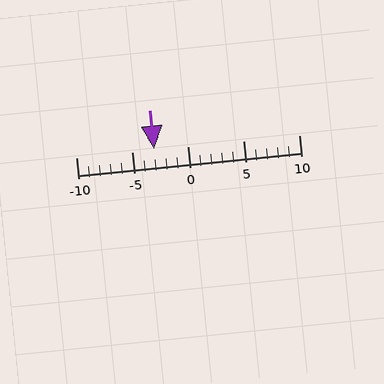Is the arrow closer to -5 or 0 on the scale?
The arrow is closer to -5.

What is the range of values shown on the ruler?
The ruler shows values from -10 to 10.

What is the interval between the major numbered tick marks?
The major tick marks are spaced 5 units apart.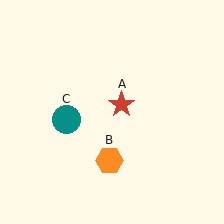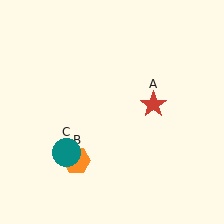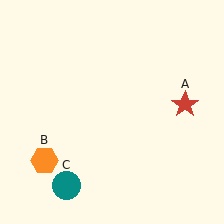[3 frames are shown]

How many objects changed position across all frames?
3 objects changed position: red star (object A), orange hexagon (object B), teal circle (object C).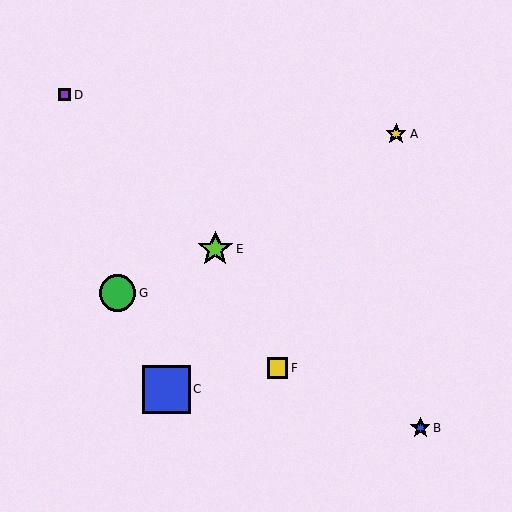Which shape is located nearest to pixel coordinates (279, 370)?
The yellow square (labeled F) at (277, 368) is nearest to that location.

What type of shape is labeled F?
Shape F is a yellow square.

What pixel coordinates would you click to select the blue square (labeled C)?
Click at (167, 389) to select the blue square C.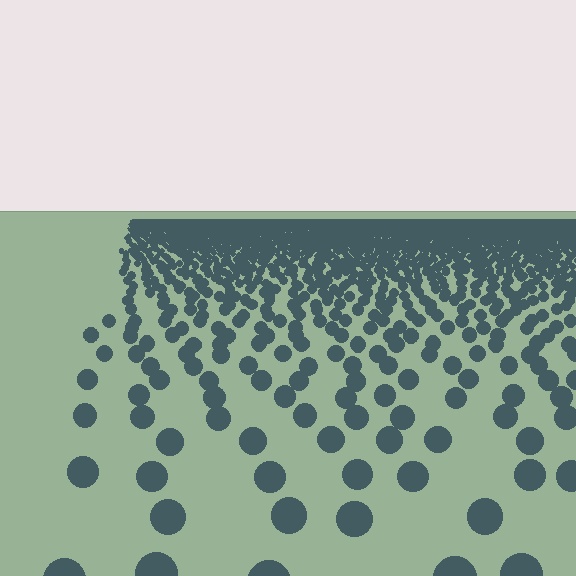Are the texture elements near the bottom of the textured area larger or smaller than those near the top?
Larger. Near the bottom, elements are closer to the viewer and appear at a bigger on-screen size.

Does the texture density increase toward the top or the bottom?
Density increases toward the top.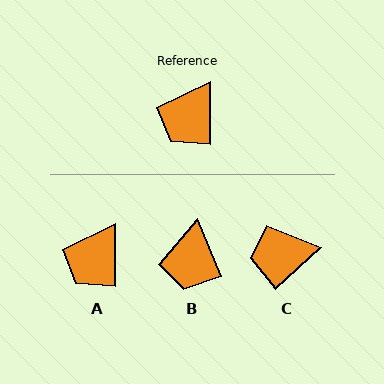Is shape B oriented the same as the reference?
No, it is off by about 23 degrees.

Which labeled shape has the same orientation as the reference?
A.